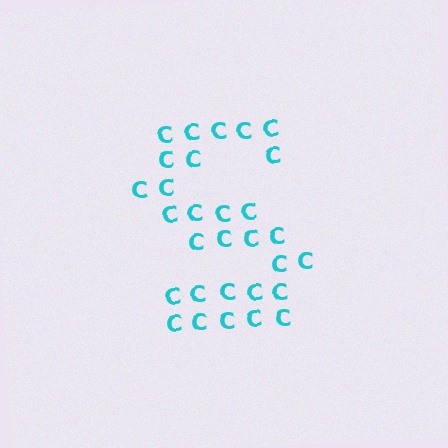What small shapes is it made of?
It is made of small letter C's.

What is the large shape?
The large shape is the letter S.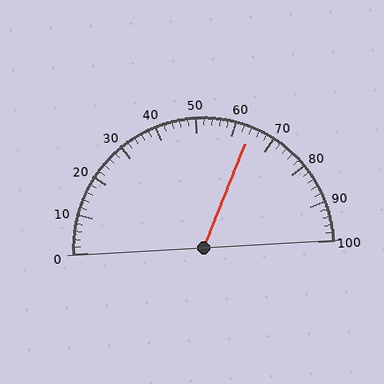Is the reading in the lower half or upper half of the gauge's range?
The reading is in the upper half of the range (0 to 100).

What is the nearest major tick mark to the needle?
The nearest major tick mark is 60.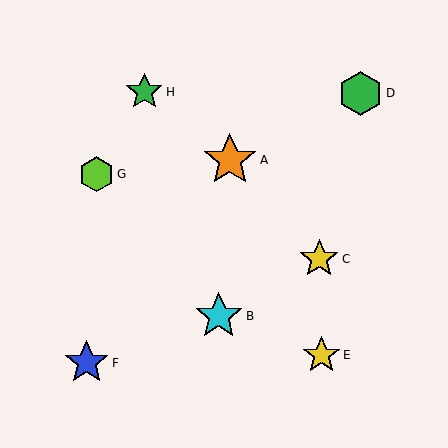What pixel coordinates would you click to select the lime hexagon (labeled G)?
Click at (97, 174) to select the lime hexagon G.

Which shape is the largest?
The orange star (labeled A) is the largest.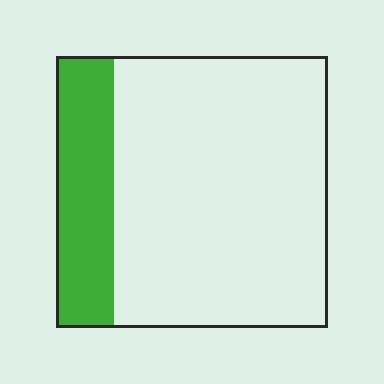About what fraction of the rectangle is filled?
About one fifth (1/5).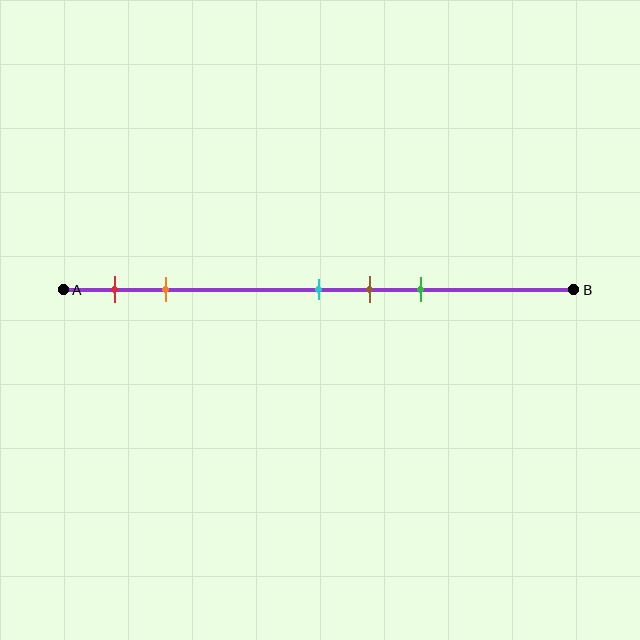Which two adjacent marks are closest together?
The cyan and brown marks are the closest adjacent pair.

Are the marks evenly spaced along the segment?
No, the marks are not evenly spaced.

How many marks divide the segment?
There are 5 marks dividing the segment.